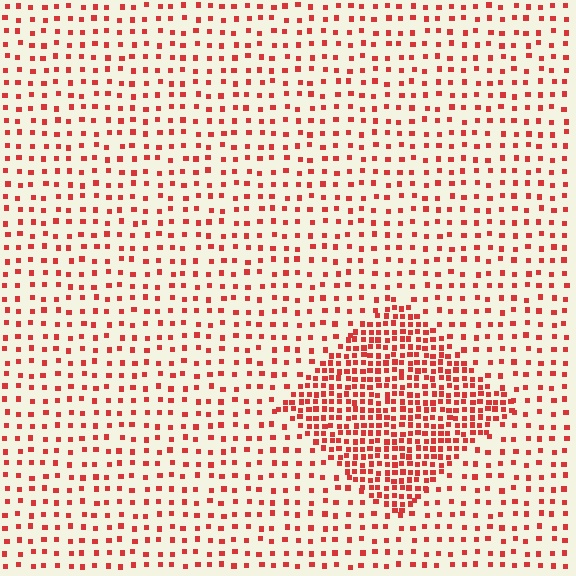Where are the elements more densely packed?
The elements are more densely packed inside the diamond boundary.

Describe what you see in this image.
The image contains small red elements arranged at two different densities. A diamond-shaped region is visible where the elements are more densely packed than the surrounding area.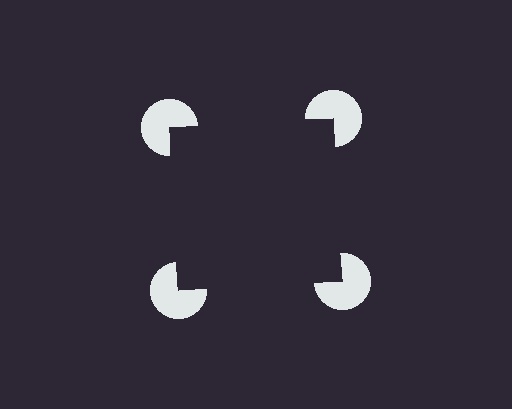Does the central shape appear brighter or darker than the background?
It typically appears slightly darker than the background, even though no actual brightness change is drawn.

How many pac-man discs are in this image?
There are 4 — one at each vertex of the illusory square.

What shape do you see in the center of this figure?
An illusory square — its edges are inferred from the aligned wedge cuts in the pac-man discs, not physically drawn.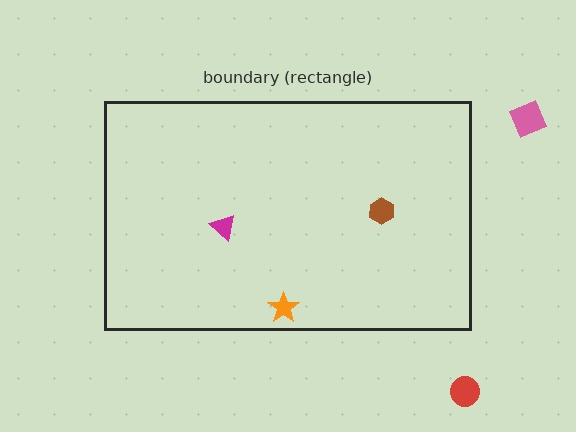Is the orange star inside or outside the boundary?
Inside.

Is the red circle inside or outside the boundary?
Outside.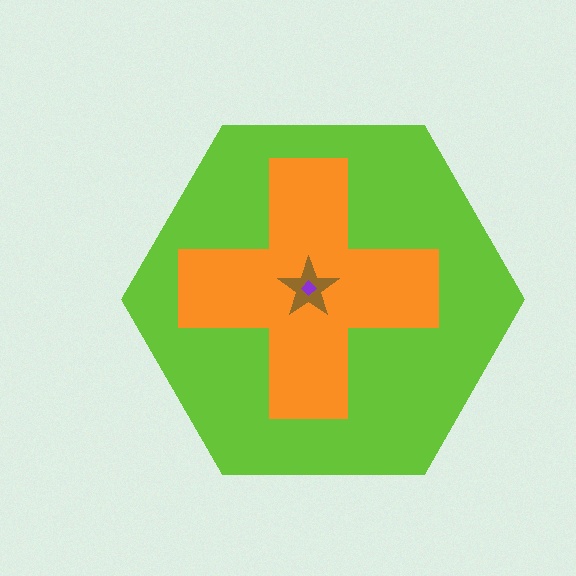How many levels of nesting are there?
4.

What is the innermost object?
The purple diamond.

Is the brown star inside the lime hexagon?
Yes.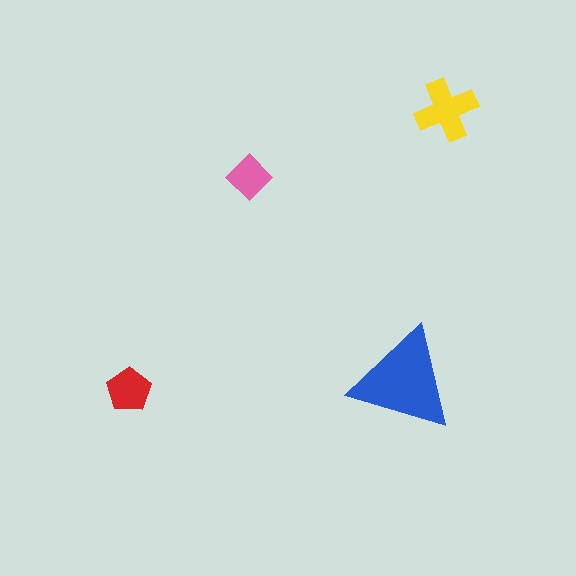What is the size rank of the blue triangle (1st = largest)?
1st.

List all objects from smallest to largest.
The pink diamond, the red pentagon, the yellow cross, the blue triangle.